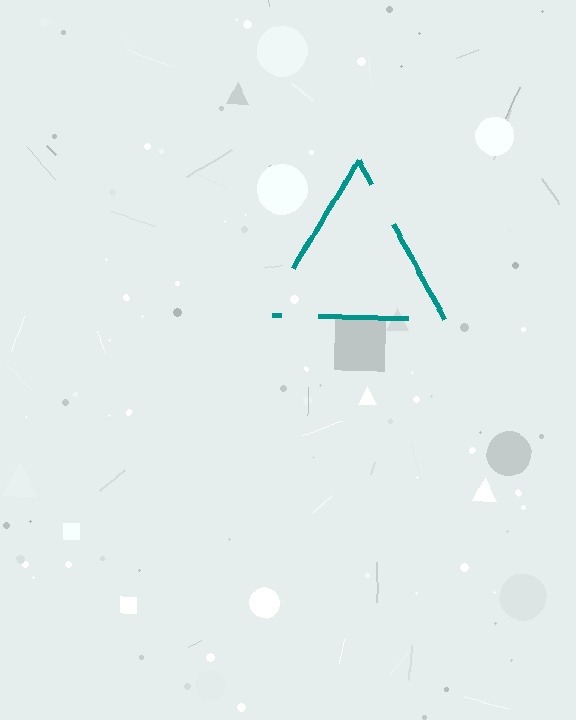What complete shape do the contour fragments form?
The contour fragments form a triangle.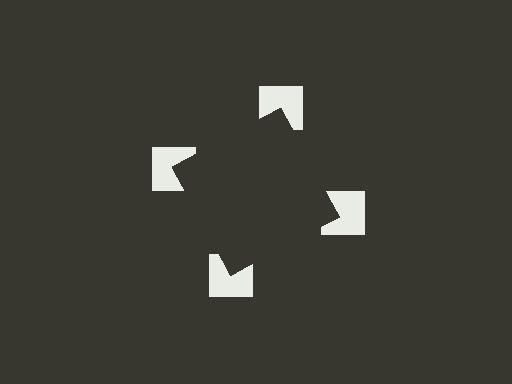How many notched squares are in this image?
There are 4 — one at each vertex of the illusory square.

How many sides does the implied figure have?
4 sides.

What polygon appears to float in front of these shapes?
An illusory square — its edges are inferred from the aligned wedge cuts in the notched squares, not physically drawn.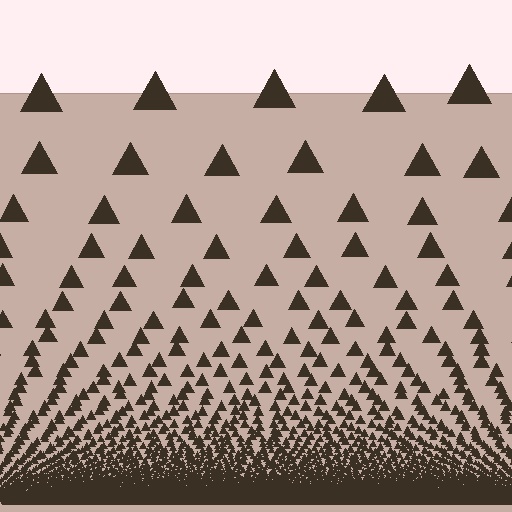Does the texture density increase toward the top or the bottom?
Density increases toward the bottom.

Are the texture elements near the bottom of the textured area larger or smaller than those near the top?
Smaller. The gradient is inverted — elements near the bottom are smaller and denser.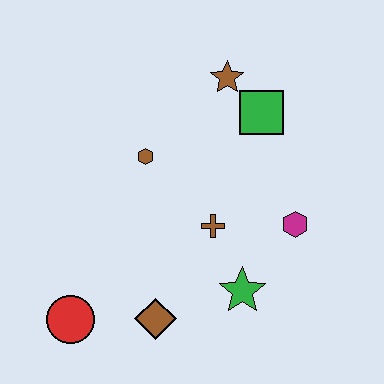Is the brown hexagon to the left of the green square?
Yes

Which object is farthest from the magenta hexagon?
The red circle is farthest from the magenta hexagon.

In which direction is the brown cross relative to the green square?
The brown cross is below the green square.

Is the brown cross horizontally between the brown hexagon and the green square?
Yes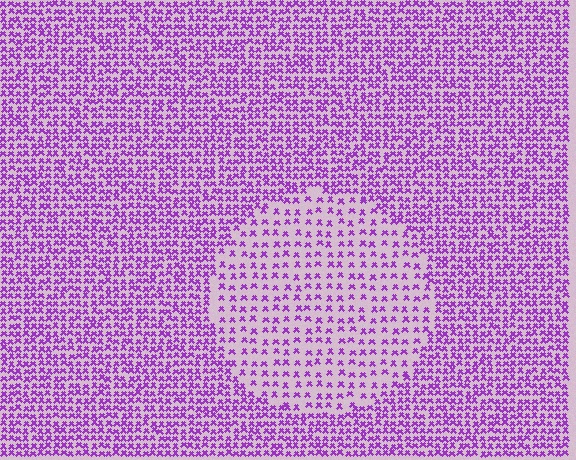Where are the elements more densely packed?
The elements are more densely packed outside the circle boundary.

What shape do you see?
I see a circle.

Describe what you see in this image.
The image contains small purple elements arranged at two different densities. A circle-shaped region is visible where the elements are less densely packed than the surrounding area.